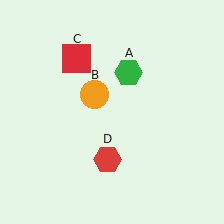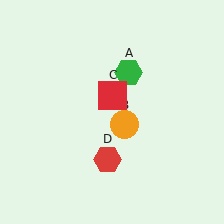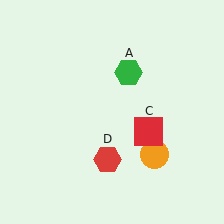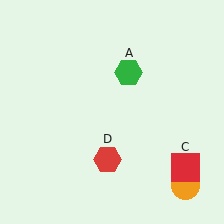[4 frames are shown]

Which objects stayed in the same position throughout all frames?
Green hexagon (object A) and red hexagon (object D) remained stationary.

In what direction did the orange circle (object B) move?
The orange circle (object B) moved down and to the right.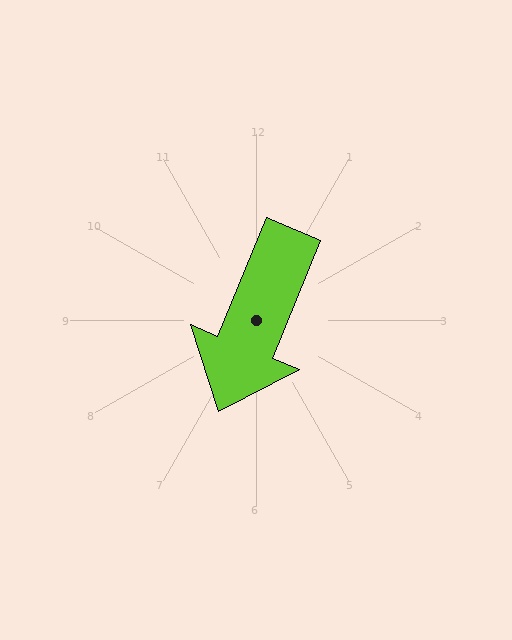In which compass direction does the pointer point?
South.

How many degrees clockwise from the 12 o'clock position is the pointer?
Approximately 202 degrees.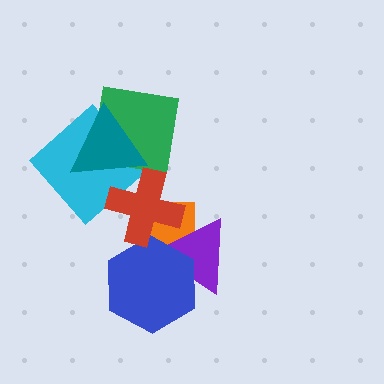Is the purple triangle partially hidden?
Yes, it is partially covered by another shape.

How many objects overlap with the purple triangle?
3 objects overlap with the purple triangle.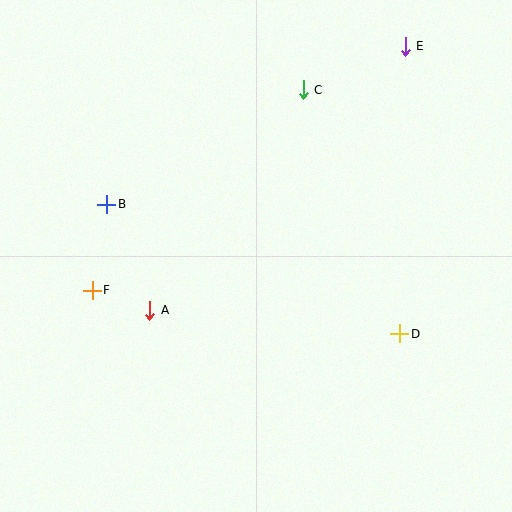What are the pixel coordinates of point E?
Point E is at (405, 46).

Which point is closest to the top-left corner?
Point B is closest to the top-left corner.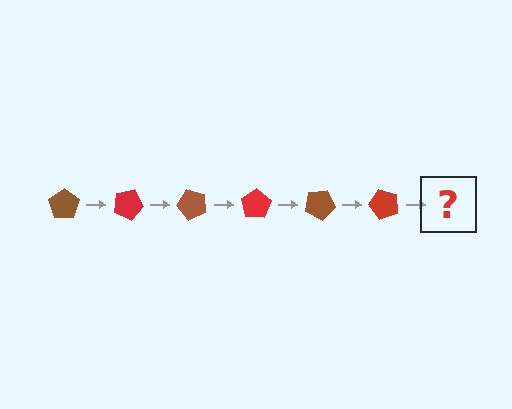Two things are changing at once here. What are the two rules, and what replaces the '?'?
The two rules are that it rotates 25 degrees each step and the color cycles through brown and red. The '?' should be a brown pentagon, rotated 150 degrees from the start.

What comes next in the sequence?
The next element should be a brown pentagon, rotated 150 degrees from the start.